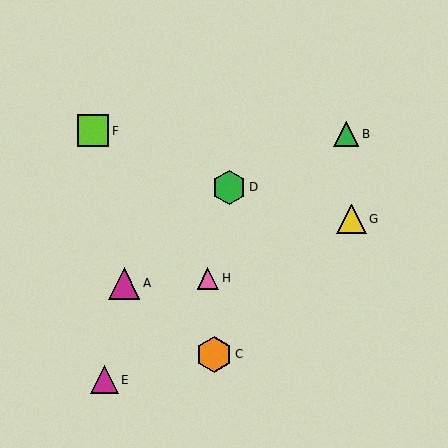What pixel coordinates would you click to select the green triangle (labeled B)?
Click at (346, 134) to select the green triangle B.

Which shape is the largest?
The orange hexagon (labeled C) is the largest.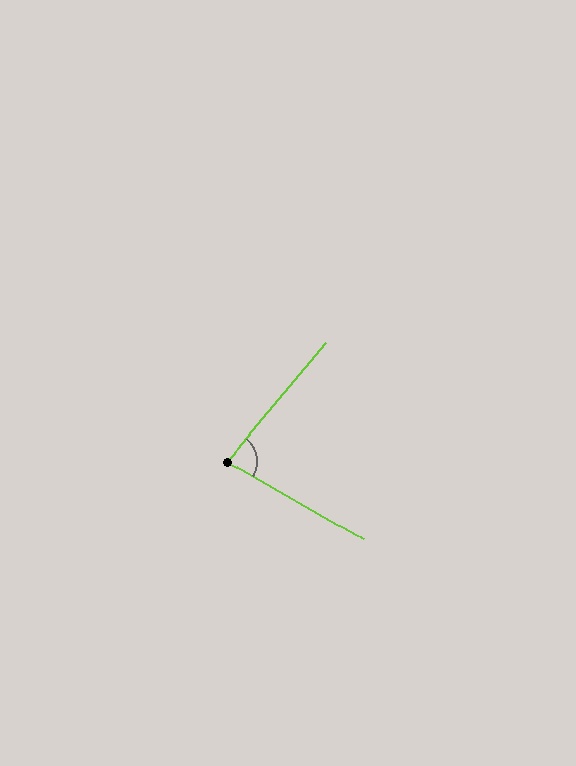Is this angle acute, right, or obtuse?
It is acute.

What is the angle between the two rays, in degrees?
Approximately 80 degrees.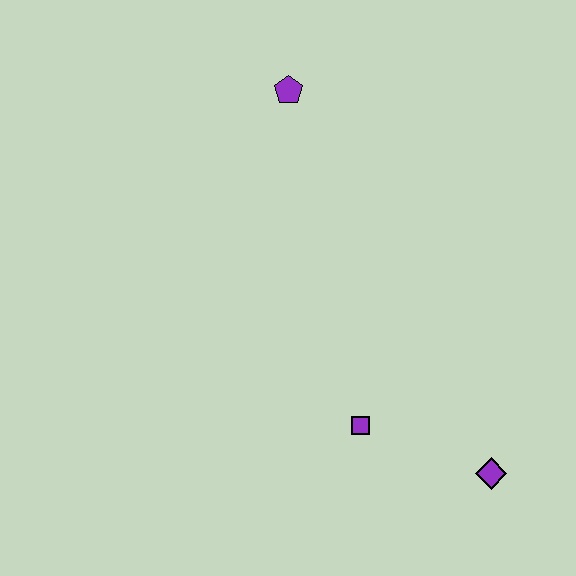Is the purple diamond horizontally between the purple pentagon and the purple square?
No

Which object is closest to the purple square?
The purple diamond is closest to the purple square.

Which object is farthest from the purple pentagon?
The purple diamond is farthest from the purple pentagon.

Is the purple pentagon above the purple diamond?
Yes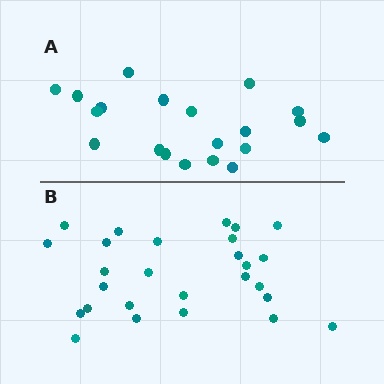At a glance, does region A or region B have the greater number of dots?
Region B (the bottom region) has more dots.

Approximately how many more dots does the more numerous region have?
Region B has roughly 8 or so more dots than region A.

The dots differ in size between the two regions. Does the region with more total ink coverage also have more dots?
No. Region A has more total ink coverage because its dots are larger, but region B actually contains more individual dots. Total area can be misleading — the number of items is what matters here.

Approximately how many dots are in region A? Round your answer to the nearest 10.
About 20 dots.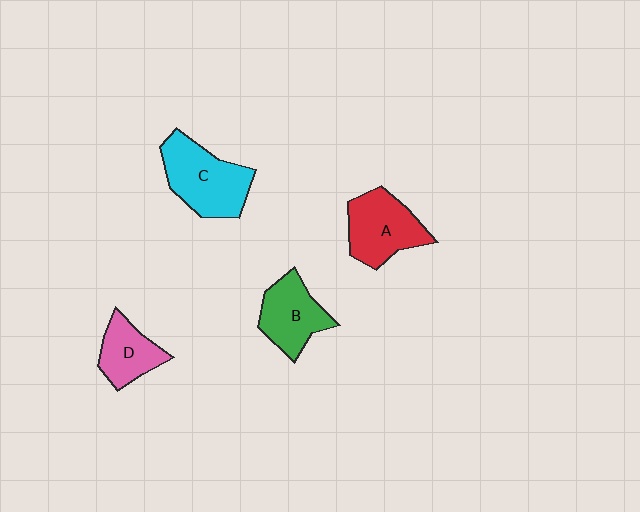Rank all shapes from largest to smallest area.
From largest to smallest: C (cyan), A (red), B (green), D (pink).